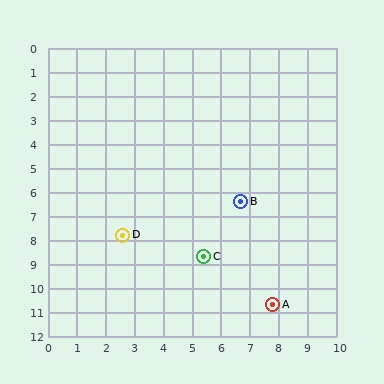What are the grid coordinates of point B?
Point B is at approximately (6.7, 6.4).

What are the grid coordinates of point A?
Point A is at approximately (7.8, 10.7).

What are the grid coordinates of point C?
Point C is at approximately (5.4, 8.7).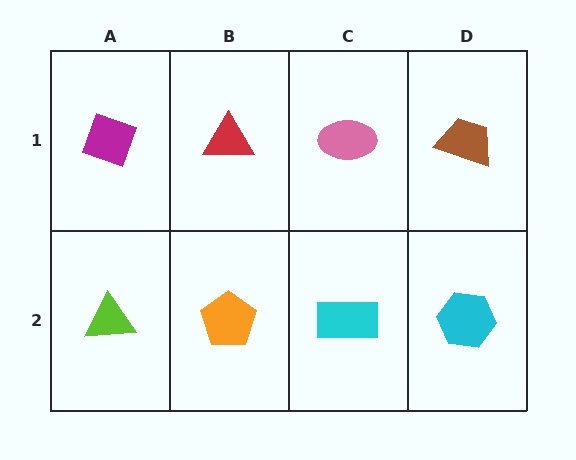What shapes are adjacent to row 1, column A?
A lime triangle (row 2, column A), a red triangle (row 1, column B).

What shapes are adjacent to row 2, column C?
A pink ellipse (row 1, column C), an orange pentagon (row 2, column B), a cyan hexagon (row 2, column D).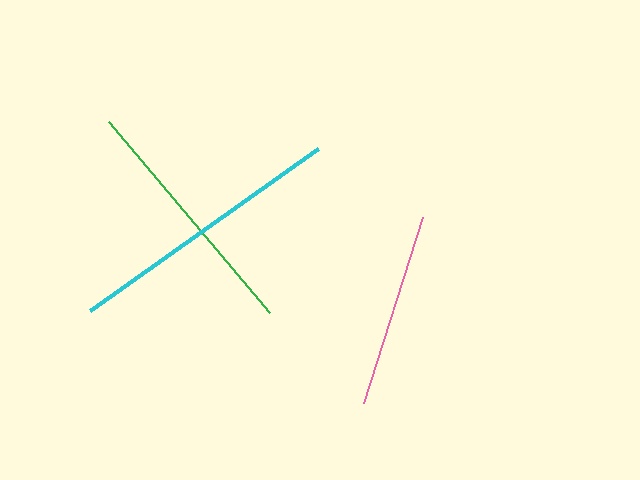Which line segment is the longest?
The cyan line is the longest at approximately 280 pixels.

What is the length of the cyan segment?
The cyan segment is approximately 280 pixels long.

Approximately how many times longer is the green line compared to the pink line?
The green line is approximately 1.3 times the length of the pink line.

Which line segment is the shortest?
The pink line is the shortest at approximately 195 pixels.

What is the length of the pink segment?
The pink segment is approximately 195 pixels long.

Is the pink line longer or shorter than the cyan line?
The cyan line is longer than the pink line.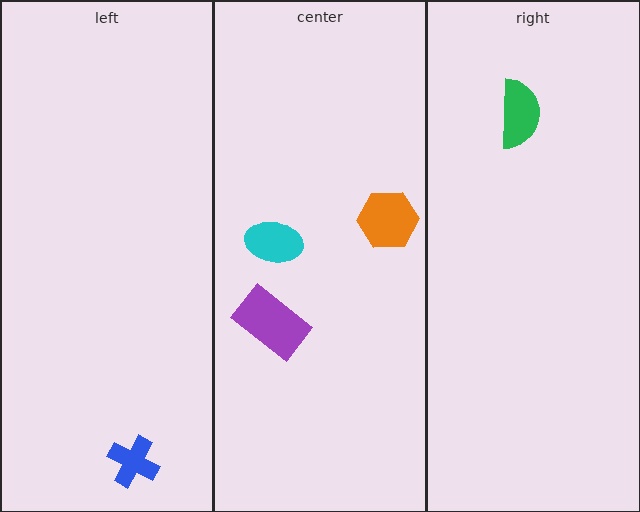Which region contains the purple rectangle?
The center region.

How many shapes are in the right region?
1.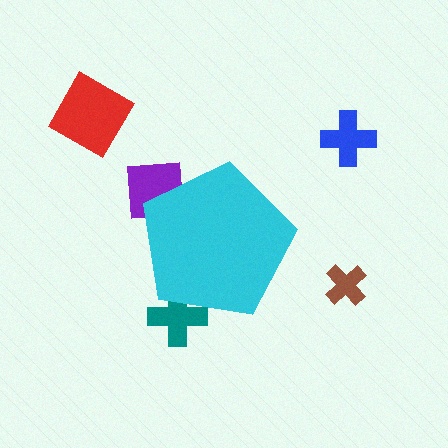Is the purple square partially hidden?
Yes, the purple square is partially hidden behind the cyan pentagon.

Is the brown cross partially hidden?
No, the brown cross is fully visible.